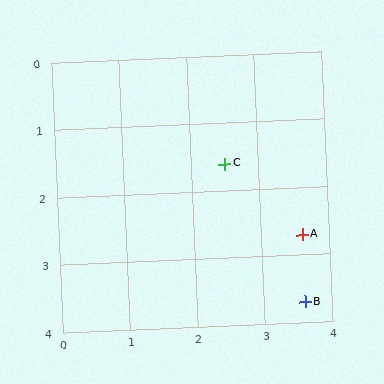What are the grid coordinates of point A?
Point A is at approximately (3.6, 2.7).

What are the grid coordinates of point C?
Point C is at approximately (2.5, 1.6).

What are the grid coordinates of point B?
Point B is at approximately (3.6, 3.7).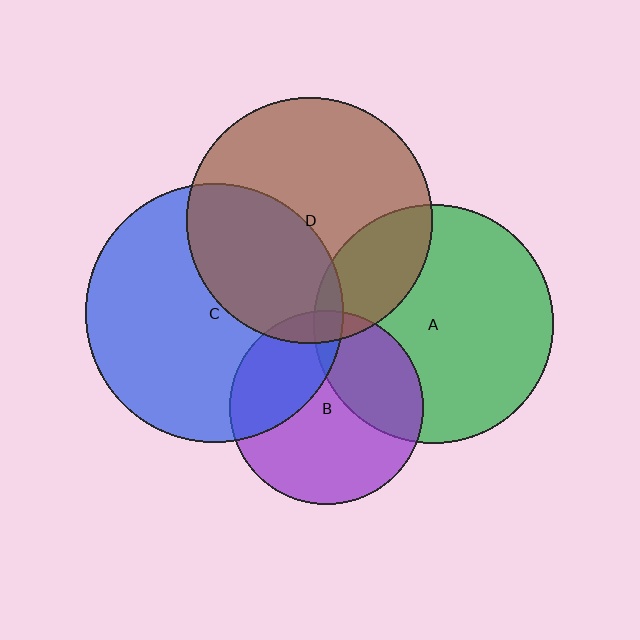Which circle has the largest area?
Circle C (blue).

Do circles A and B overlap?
Yes.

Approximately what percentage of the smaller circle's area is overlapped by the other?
Approximately 30%.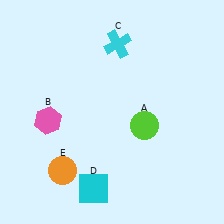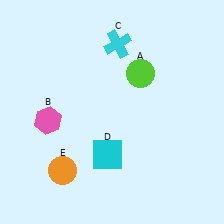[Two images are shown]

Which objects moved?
The objects that moved are: the lime circle (A), the cyan square (D).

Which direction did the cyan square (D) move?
The cyan square (D) moved up.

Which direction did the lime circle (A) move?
The lime circle (A) moved up.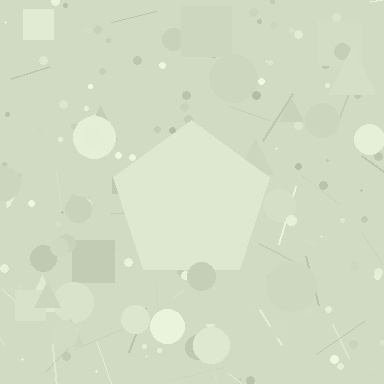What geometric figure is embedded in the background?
A pentagon is embedded in the background.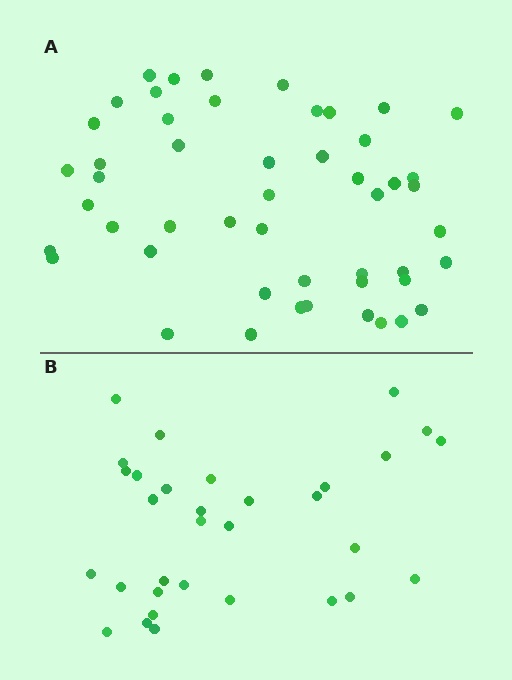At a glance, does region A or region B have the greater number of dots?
Region A (the top region) has more dots.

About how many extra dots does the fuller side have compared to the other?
Region A has approximately 20 more dots than region B.